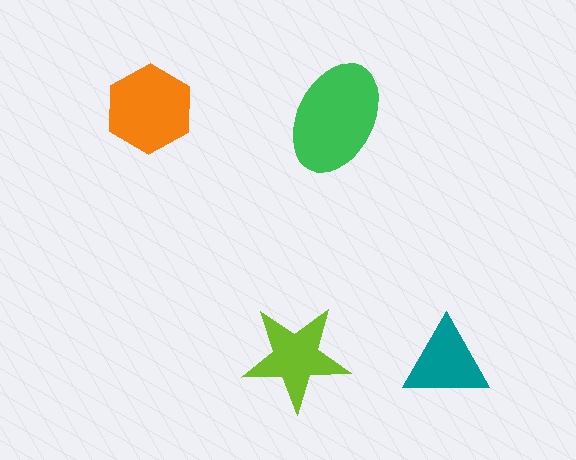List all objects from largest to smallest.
The green ellipse, the orange hexagon, the lime star, the teal triangle.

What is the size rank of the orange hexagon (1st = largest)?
2nd.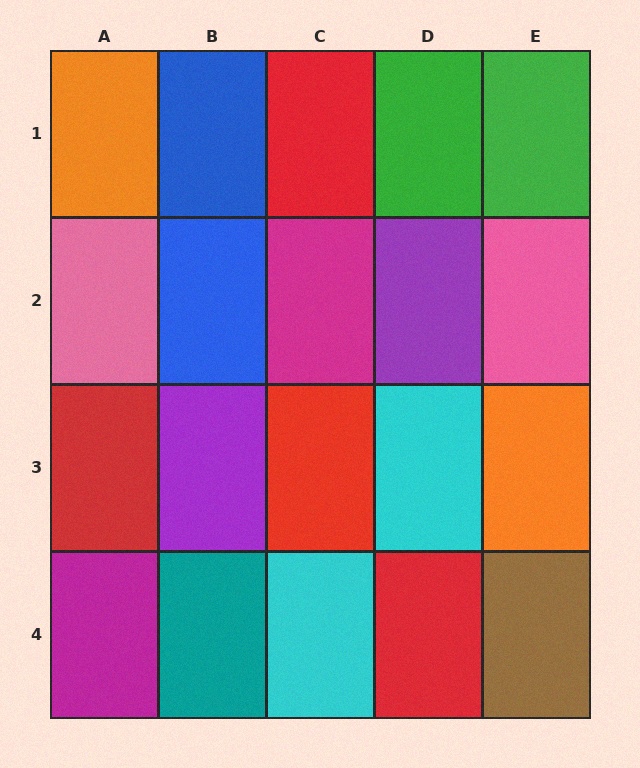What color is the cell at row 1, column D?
Green.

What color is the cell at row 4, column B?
Teal.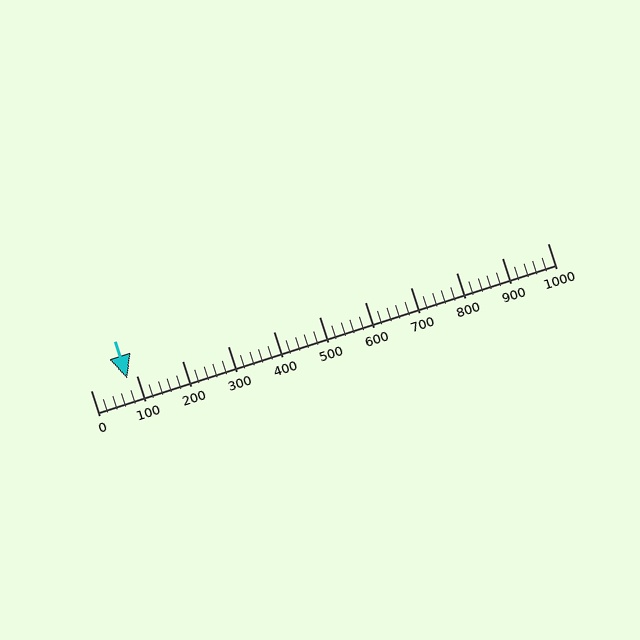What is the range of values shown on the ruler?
The ruler shows values from 0 to 1000.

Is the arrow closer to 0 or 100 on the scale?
The arrow is closer to 100.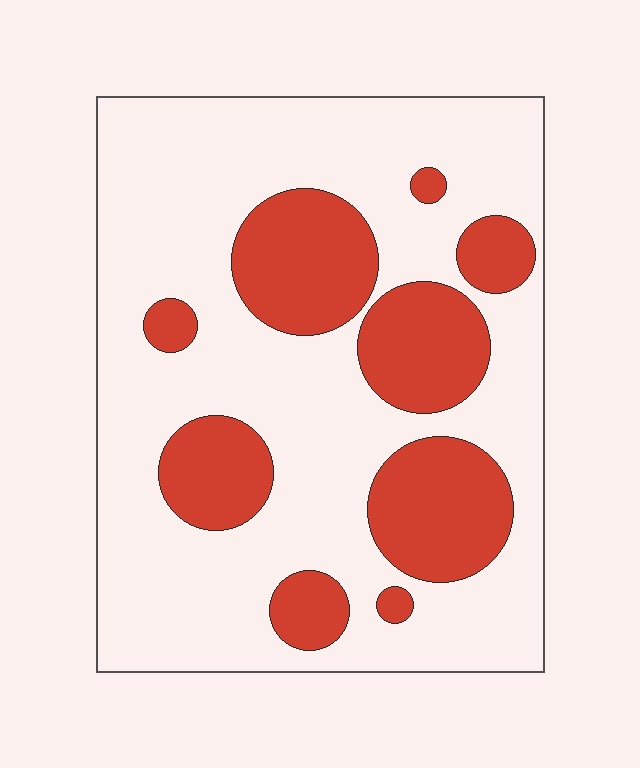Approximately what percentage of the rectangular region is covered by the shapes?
Approximately 30%.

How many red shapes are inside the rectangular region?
9.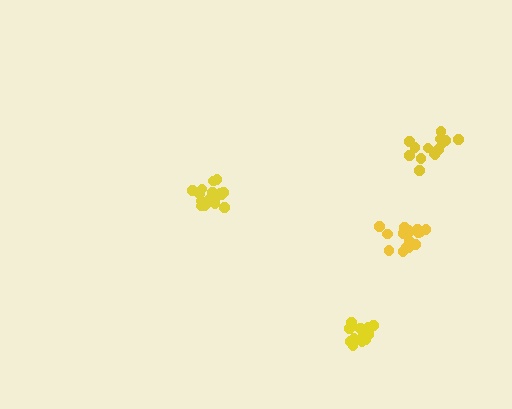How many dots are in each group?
Group 1: 15 dots, Group 2: 16 dots, Group 3: 15 dots, Group 4: 19 dots (65 total).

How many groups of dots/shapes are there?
There are 4 groups.